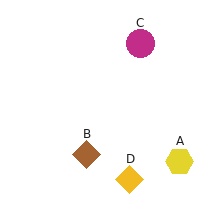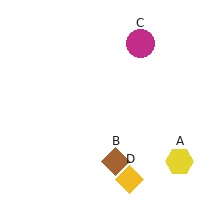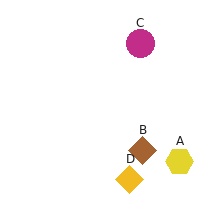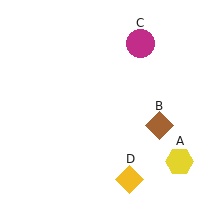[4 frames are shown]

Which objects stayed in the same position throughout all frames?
Yellow hexagon (object A) and magenta circle (object C) and yellow diamond (object D) remained stationary.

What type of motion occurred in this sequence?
The brown diamond (object B) rotated counterclockwise around the center of the scene.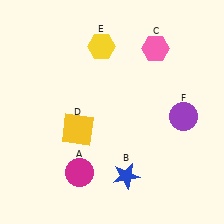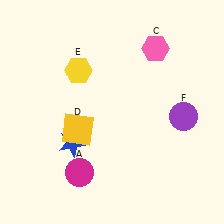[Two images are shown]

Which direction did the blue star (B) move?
The blue star (B) moved left.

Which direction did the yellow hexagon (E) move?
The yellow hexagon (E) moved down.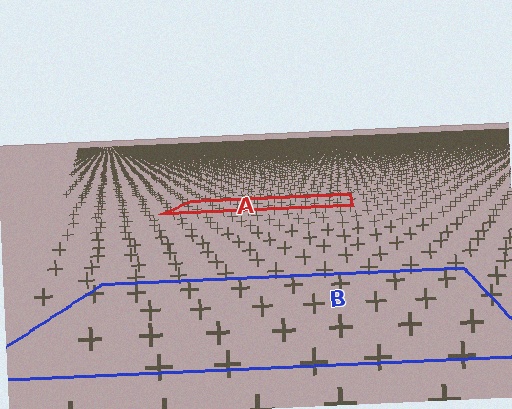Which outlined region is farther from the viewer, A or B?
Region A is farther from the viewer — the texture elements inside it appear smaller and more densely packed.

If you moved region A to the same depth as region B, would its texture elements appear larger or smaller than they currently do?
They would appear larger. At a closer depth, the same texture elements are projected at a bigger on-screen size.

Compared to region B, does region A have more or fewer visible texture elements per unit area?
Region A has more texture elements per unit area — they are packed more densely because it is farther away.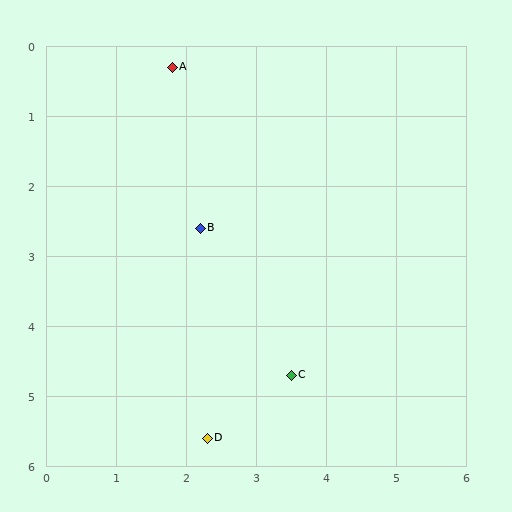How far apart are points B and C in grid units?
Points B and C are about 2.5 grid units apart.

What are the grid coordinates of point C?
Point C is at approximately (3.5, 4.7).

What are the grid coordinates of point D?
Point D is at approximately (2.3, 5.6).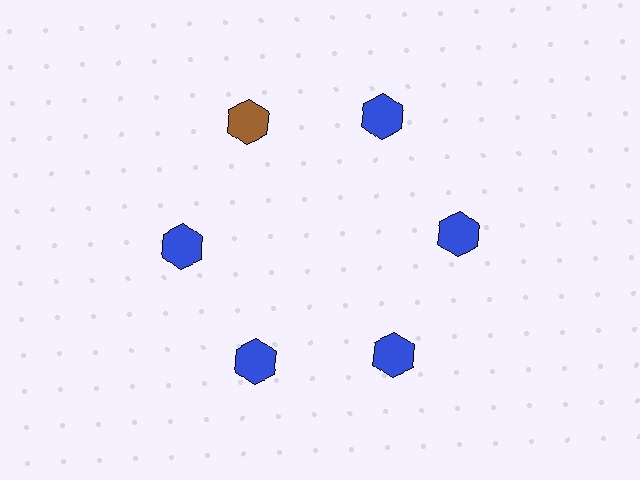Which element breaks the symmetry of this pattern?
The brown hexagon at roughly the 11 o'clock position breaks the symmetry. All other shapes are blue hexagons.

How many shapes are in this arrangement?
There are 6 shapes arranged in a ring pattern.